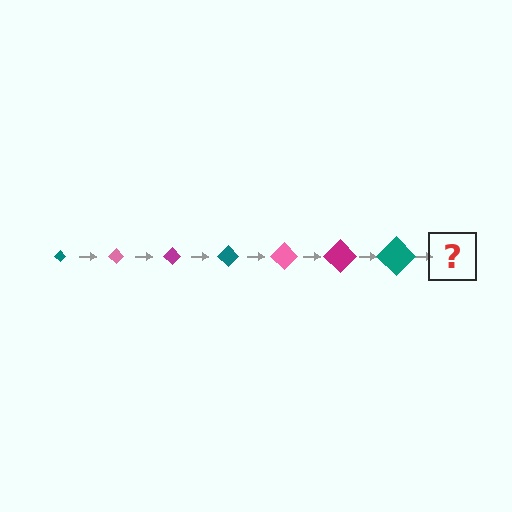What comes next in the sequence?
The next element should be a pink diamond, larger than the previous one.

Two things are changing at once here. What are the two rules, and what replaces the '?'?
The two rules are that the diamond grows larger each step and the color cycles through teal, pink, and magenta. The '?' should be a pink diamond, larger than the previous one.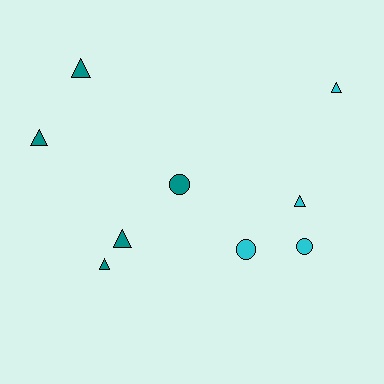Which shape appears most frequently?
Triangle, with 6 objects.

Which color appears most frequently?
Teal, with 5 objects.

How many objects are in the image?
There are 9 objects.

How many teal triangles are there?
There are 4 teal triangles.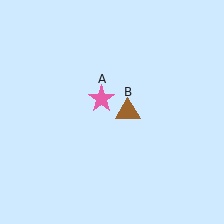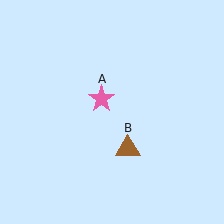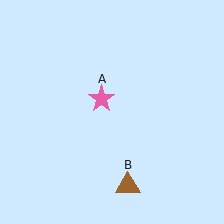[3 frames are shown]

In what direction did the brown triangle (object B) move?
The brown triangle (object B) moved down.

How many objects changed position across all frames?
1 object changed position: brown triangle (object B).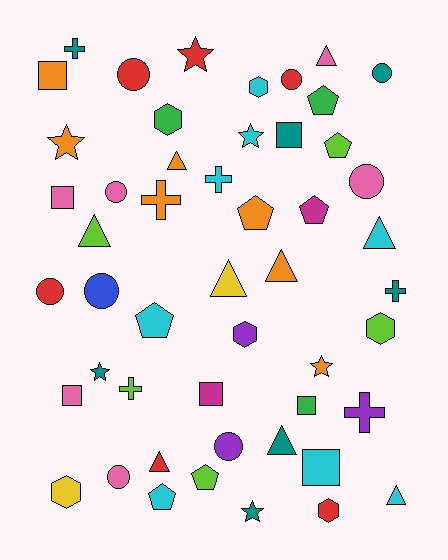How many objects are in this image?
There are 50 objects.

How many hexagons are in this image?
There are 6 hexagons.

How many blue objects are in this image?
There is 1 blue object.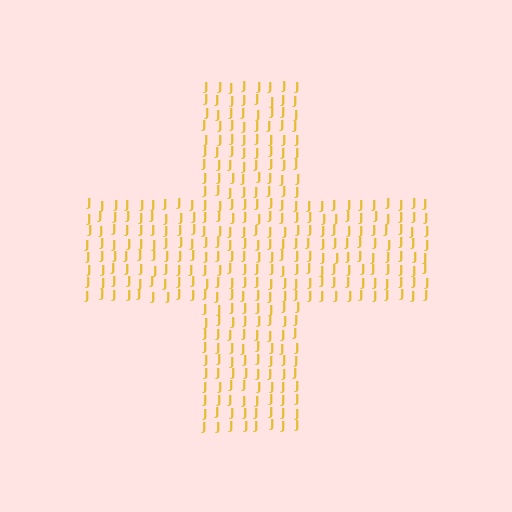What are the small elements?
The small elements are letter J's.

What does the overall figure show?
The overall figure shows a cross.